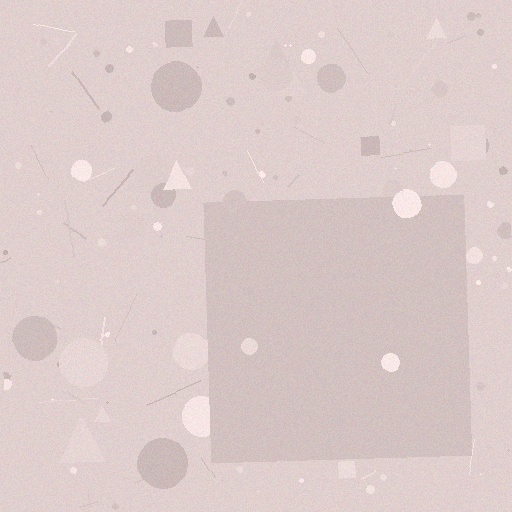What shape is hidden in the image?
A square is hidden in the image.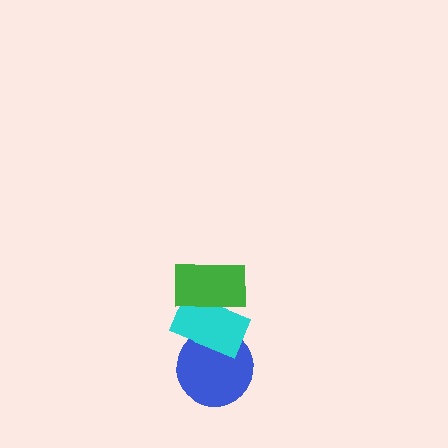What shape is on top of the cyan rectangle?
The green rectangle is on top of the cyan rectangle.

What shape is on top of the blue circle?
The cyan rectangle is on top of the blue circle.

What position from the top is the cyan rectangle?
The cyan rectangle is 2nd from the top.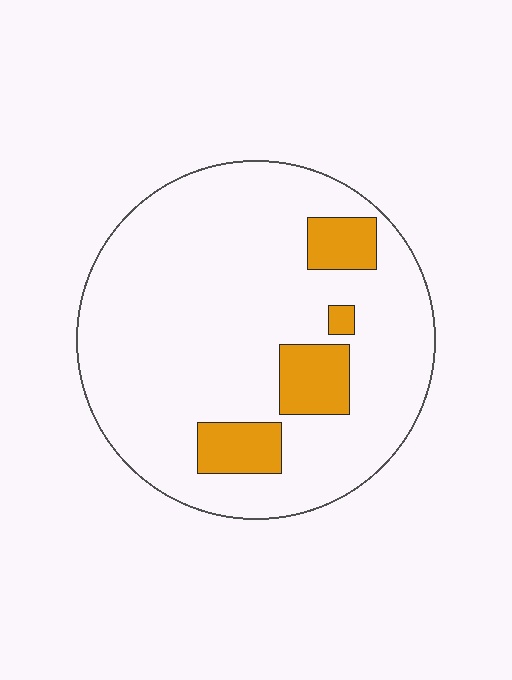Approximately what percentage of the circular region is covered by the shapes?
Approximately 15%.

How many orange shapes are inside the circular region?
4.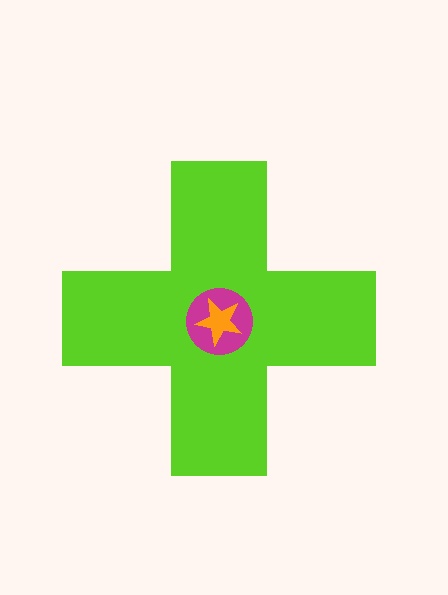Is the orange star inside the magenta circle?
Yes.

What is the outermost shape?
The lime cross.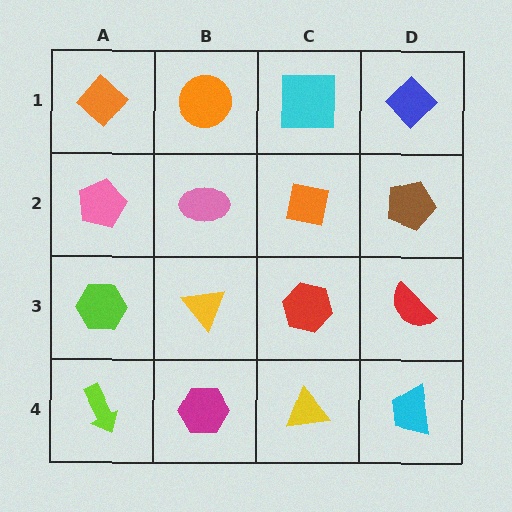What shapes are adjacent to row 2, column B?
An orange circle (row 1, column B), a yellow triangle (row 3, column B), a pink pentagon (row 2, column A), an orange square (row 2, column C).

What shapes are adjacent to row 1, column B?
A pink ellipse (row 2, column B), an orange diamond (row 1, column A), a cyan square (row 1, column C).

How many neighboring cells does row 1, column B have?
3.